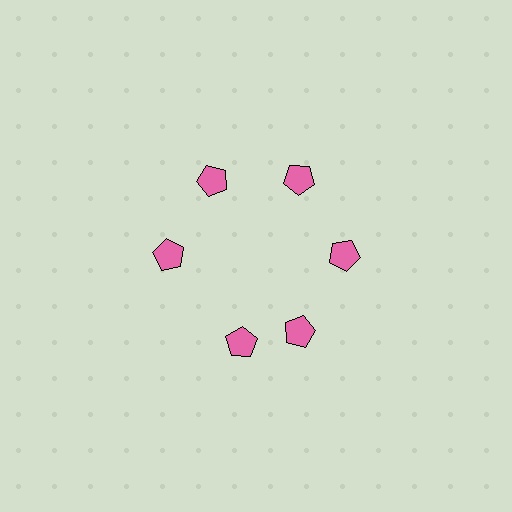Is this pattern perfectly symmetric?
No. The 6 pink pentagons are arranged in a ring, but one element near the 7 o'clock position is rotated out of alignment along the ring, breaking the 6-fold rotational symmetry.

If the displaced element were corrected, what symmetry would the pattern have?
It would have 6-fold rotational symmetry — the pattern would map onto itself every 60 degrees.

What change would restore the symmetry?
The symmetry would be restored by rotating it back into even spacing with its neighbors so that all 6 pentagons sit at equal angles and equal distance from the center.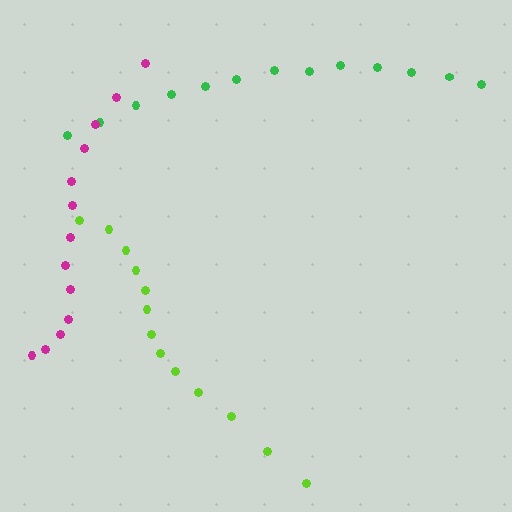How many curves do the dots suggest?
There are 3 distinct paths.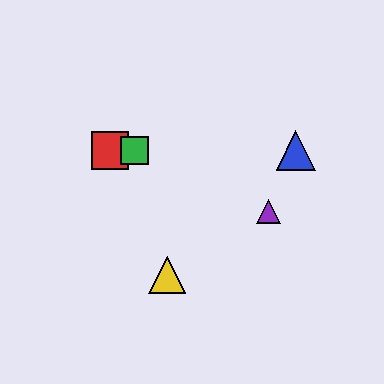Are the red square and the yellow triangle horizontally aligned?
No, the red square is at y≈150 and the yellow triangle is at y≈275.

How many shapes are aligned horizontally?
3 shapes (the red square, the blue triangle, the green square) are aligned horizontally.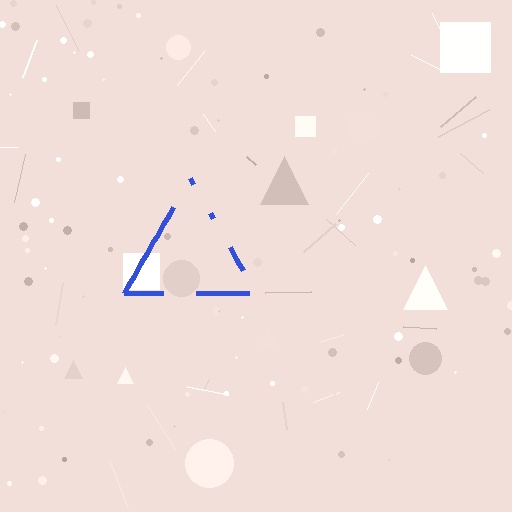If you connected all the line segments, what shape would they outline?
They would outline a triangle.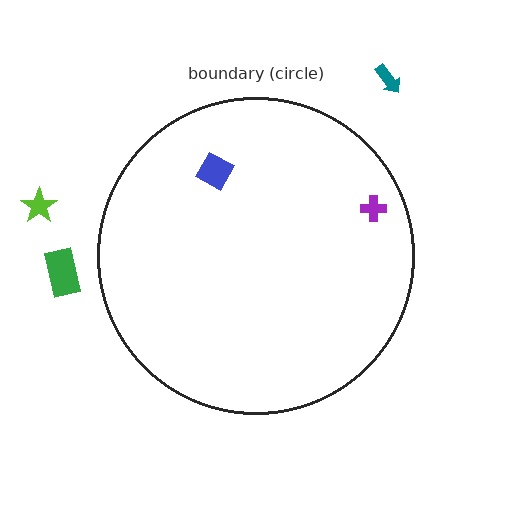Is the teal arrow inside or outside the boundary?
Outside.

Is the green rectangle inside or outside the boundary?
Outside.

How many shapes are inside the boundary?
2 inside, 3 outside.